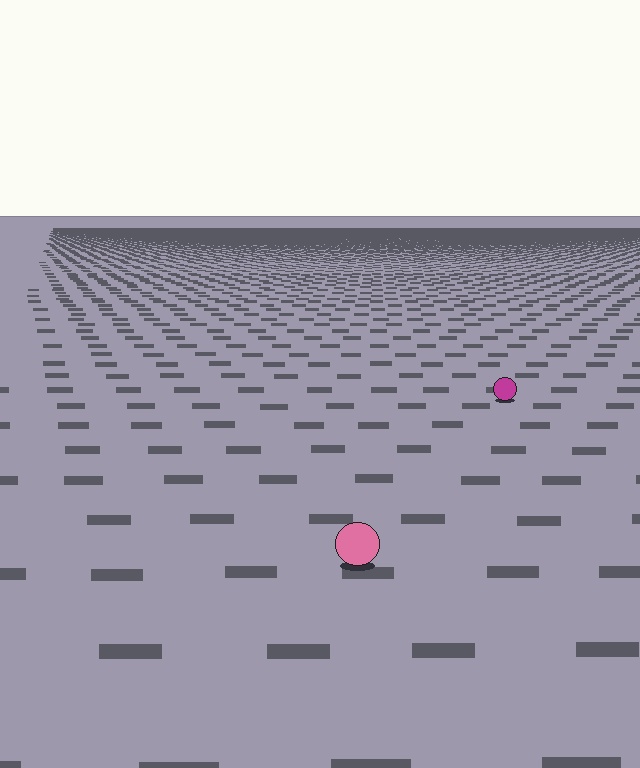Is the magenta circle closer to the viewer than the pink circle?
No. The pink circle is closer — you can tell from the texture gradient: the ground texture is coarser near it.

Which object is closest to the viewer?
The pink circle is closest. The texture marks near it are larger and more spread out.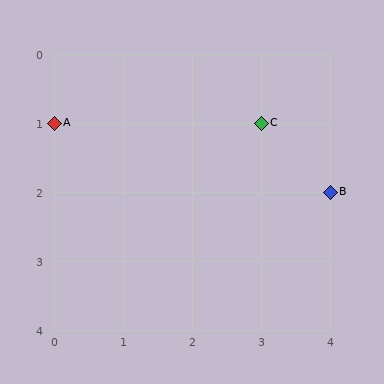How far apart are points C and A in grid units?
Points C and A are 3 columns apart.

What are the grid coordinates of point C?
Point C is at grid coordinates (3, 1).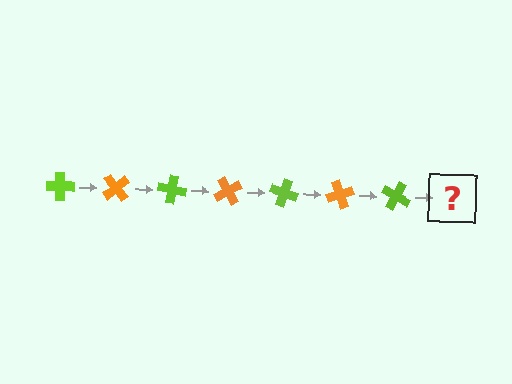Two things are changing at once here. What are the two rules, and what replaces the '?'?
The two rules are that it rotates 50 degrees each step and the color cycles through lime and orange. The '?' should be an orange cross, rotated 350 degrees from the start.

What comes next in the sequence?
The next element should be an orange cross, rotated 350 degrees from the start.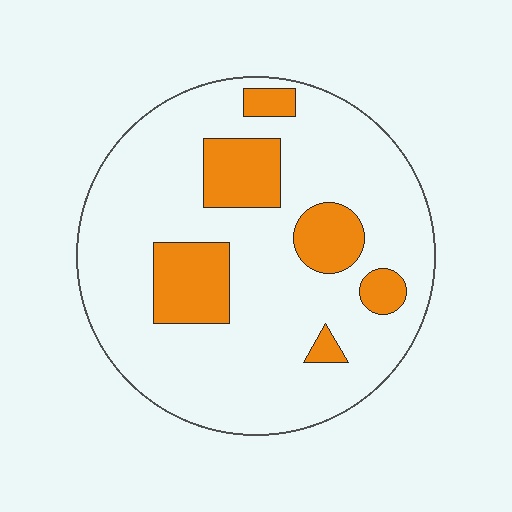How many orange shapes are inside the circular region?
6.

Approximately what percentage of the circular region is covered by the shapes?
Approximately 20%.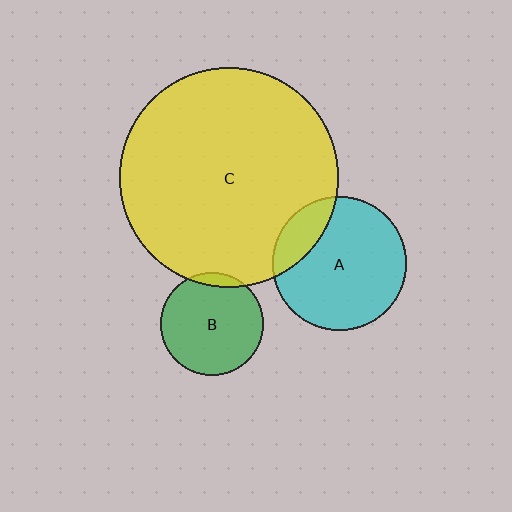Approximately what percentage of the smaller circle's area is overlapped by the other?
Approximately 5%.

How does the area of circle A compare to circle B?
Approximately 1.7 times.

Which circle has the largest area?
Circle C (yellow).